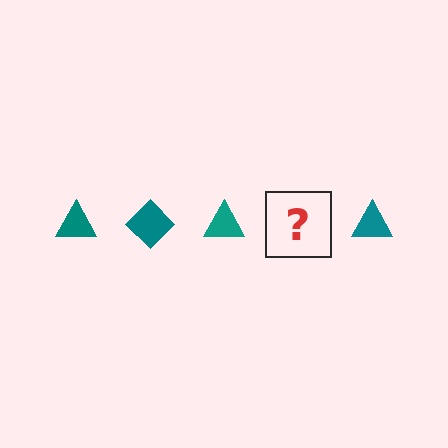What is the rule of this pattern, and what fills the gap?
The rule is that the pattern cycles through triangle, diamond shapes in teal. The gap should be filled with a teal diamond.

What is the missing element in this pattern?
The missing element is a teal diamond.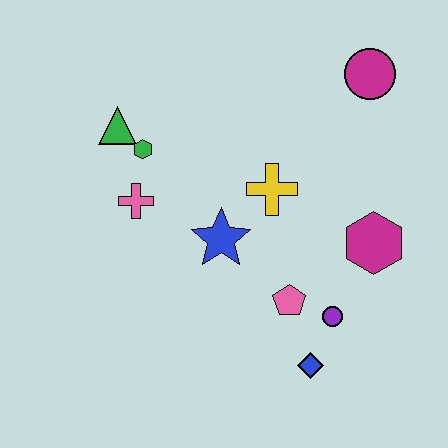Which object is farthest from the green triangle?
The blue diamond is farthest from the green triangle.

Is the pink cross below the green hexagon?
Yes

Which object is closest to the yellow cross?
The blue star is closest to the yellow cross.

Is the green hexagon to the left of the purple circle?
Yes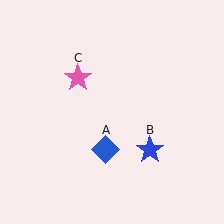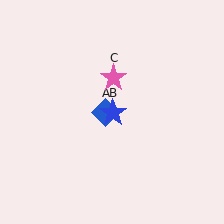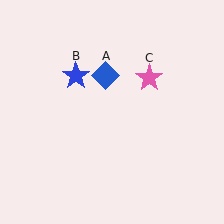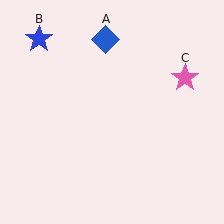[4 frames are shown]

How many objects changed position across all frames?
3 objects changed position: blue diamond (object A), blue star (object B), pink star (object C).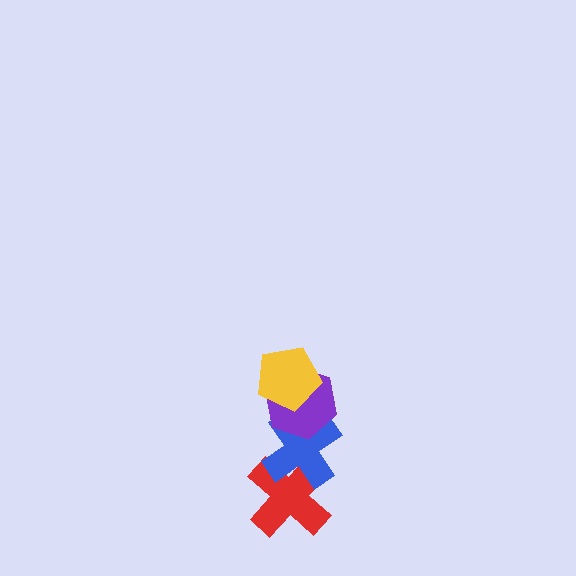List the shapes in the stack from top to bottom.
From top to bottom: the yellow pentagon, the purple hexagon, the blue cross, the red cross.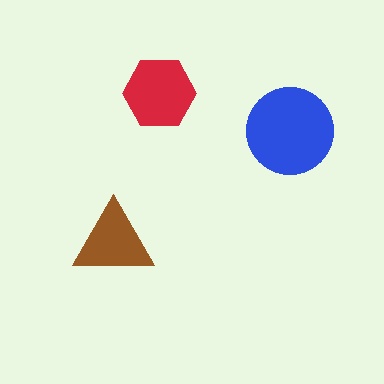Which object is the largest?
The blue circle.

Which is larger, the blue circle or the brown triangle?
The blue circle.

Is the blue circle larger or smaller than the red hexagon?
Larger.